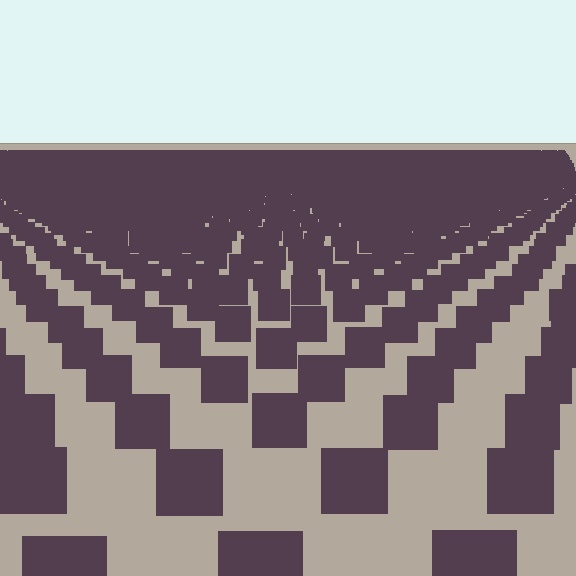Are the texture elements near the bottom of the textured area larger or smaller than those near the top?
Larger. Near the bottom, elements are closer to the viewer and appear at a bigger on-screen size.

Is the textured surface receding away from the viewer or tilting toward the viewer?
The surface is receding away from the viewer. Texture elements get smaller and denser toward the top.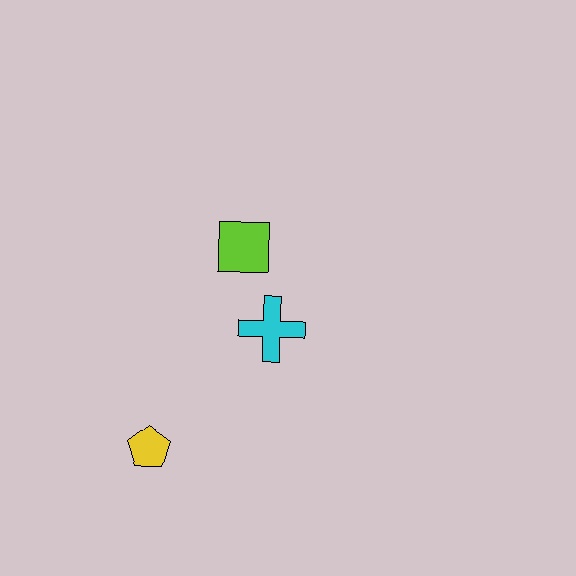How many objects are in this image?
There are 3 objects.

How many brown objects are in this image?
There are no brown objects.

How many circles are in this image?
There are no circles.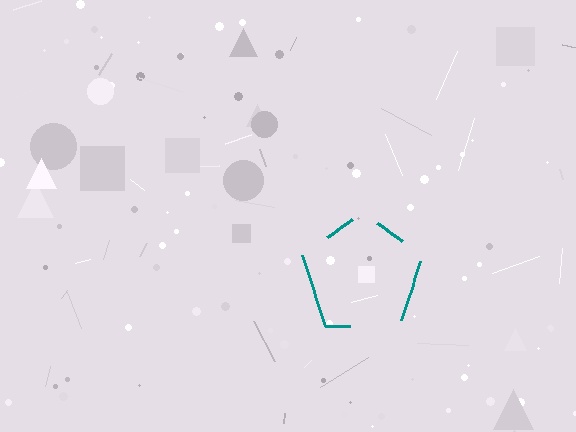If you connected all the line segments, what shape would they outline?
They would outline a pentagon.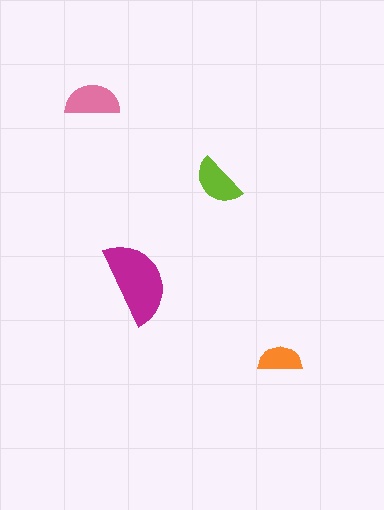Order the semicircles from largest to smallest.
the magenta one, the pink one, the lime one, the orange one.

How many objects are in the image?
There are 4 objects in the image.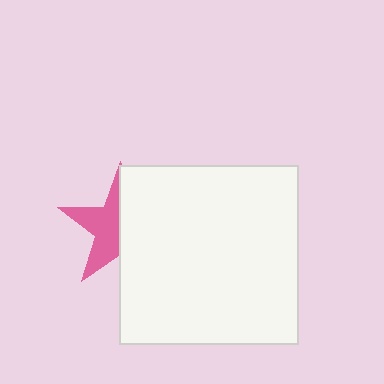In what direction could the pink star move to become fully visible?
The pink star could move left. That would shift it out from behind the white square entirely.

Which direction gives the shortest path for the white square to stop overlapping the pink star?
Moving right gives the shortest separation.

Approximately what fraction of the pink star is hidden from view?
Roughly 51% of the pink star is hidden behind the white square.